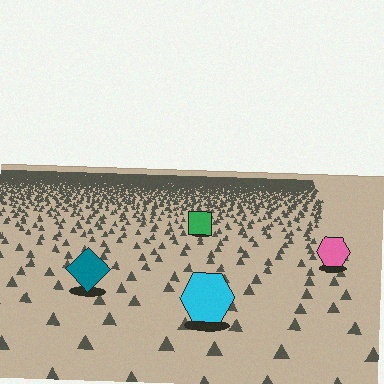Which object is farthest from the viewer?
The green square is farthest from the viewer. It appears smaller and the ground texture around it is denser.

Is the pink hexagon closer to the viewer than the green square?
Yes. The pink hexagon is closer — you can tell from the texture gradient: the ground texture is coarser near it.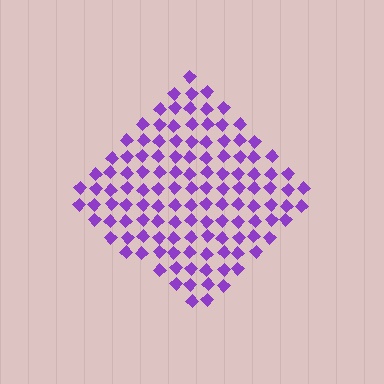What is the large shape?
The large shape is a diamond.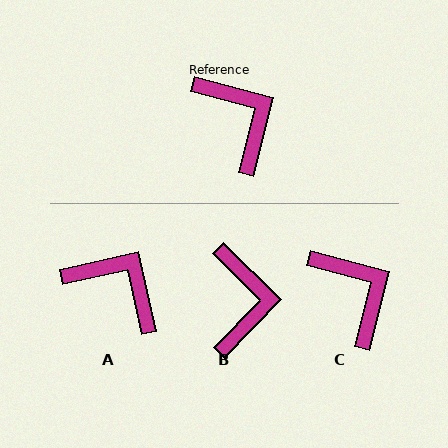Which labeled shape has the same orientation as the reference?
C.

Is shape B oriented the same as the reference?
No, it is off by about 30 degrees.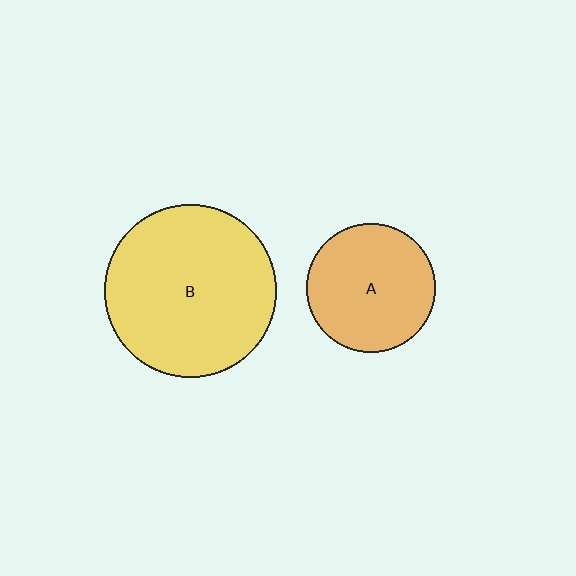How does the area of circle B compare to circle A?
Approximately 1.8 times.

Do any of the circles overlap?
No, none of the circles overlap.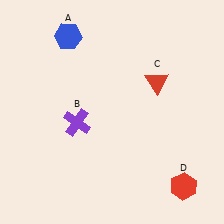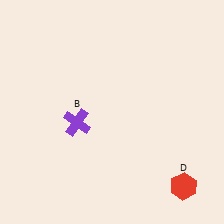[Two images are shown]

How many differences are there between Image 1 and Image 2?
There are 2 differences between the two images.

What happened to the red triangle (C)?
The red triangle (C) was removed in Image 2. It was in the top-right area of Image 1.